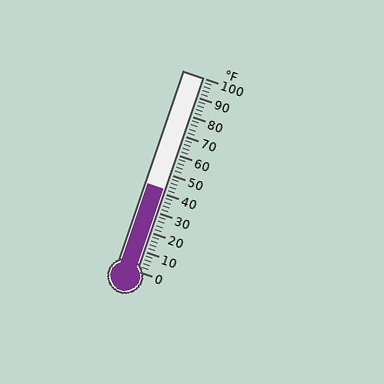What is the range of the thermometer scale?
The thermometer scale ranges from 0°F to 100°F.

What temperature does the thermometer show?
The thermometer shows approximately 42°F.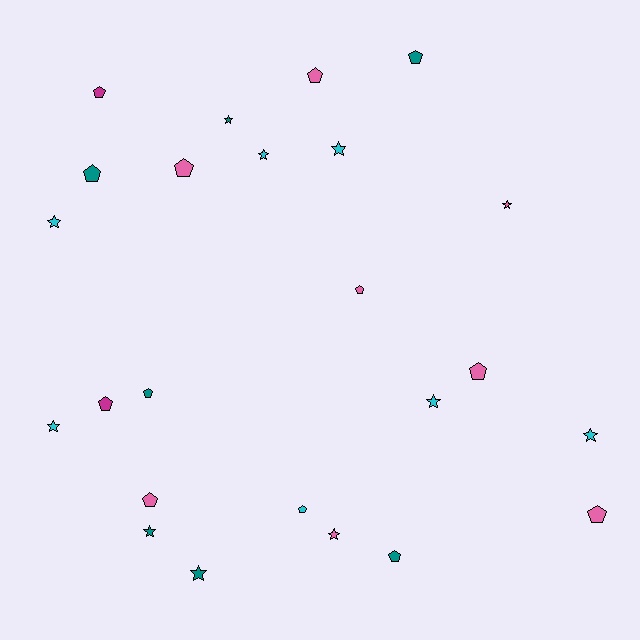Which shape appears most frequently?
Pentagon, with 13 objects.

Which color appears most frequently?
Pink, with 8 objects.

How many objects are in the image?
There are 24 objects.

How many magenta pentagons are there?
There are 2 magenta pentagons.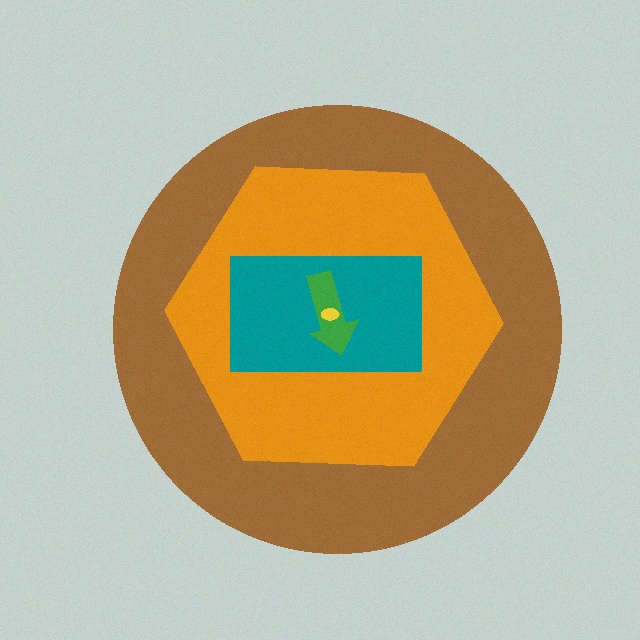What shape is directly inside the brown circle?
The orange hexagon.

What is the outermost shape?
The brown circle.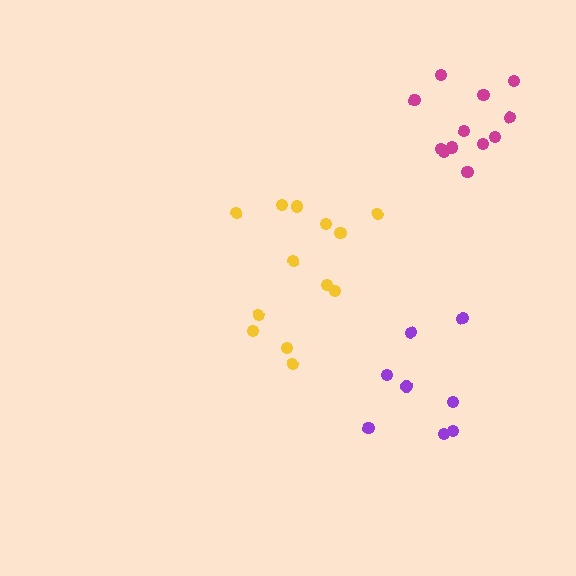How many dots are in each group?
Group 1: 8 dots, Group 2: 12 dots, Group 3: 13 dots (33 total).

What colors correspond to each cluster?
The clusters are colored: purple, magenta, yellow.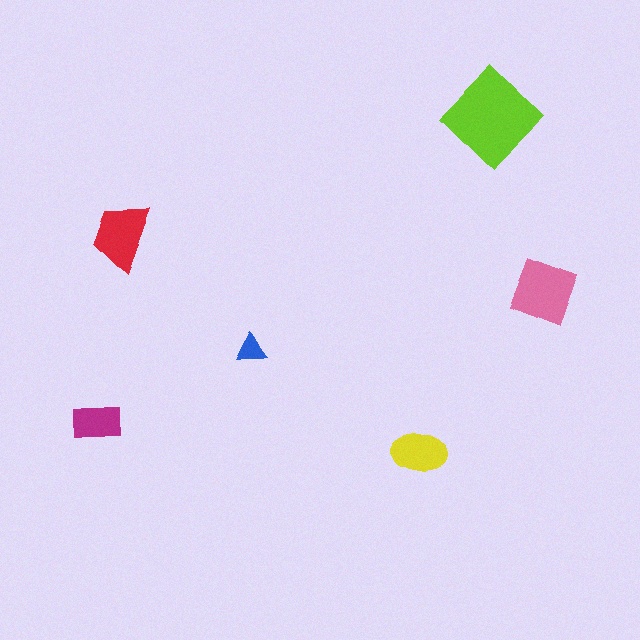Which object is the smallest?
The blue triangle.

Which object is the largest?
The lime diamond.